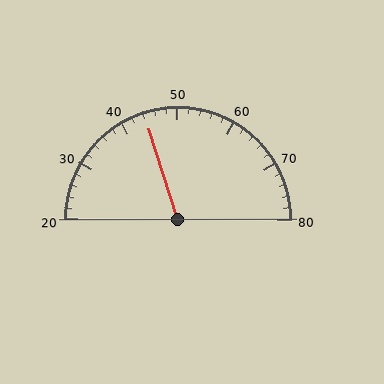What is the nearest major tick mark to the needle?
The nearest major tick mark is 40.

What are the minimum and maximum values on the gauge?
The gauge ranges from 20 to 80.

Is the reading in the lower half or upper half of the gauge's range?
The reading is in the lower half of the range (20 to 80).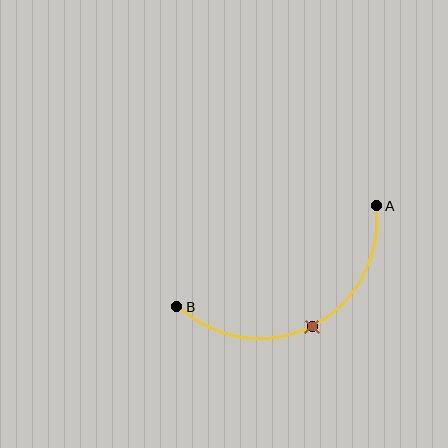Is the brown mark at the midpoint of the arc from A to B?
Yes. The brown mark lies on the arc at equal arc-length from both A and B — it is the arc midpoint.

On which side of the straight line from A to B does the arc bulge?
The arc bulges below the straight line connecting A and B.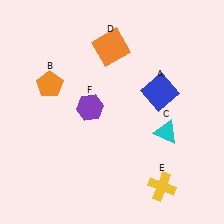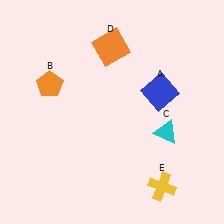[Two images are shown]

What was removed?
The purple hexagon (F) was removed in Image 2.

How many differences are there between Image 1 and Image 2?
There is 1 difference between the two images.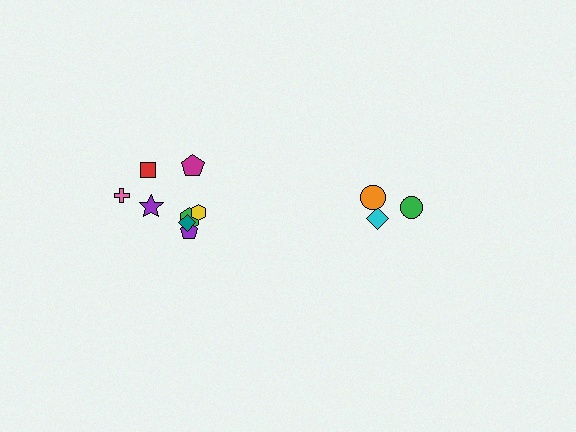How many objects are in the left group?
There are 8 objects.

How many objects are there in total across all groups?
There are 11 objects.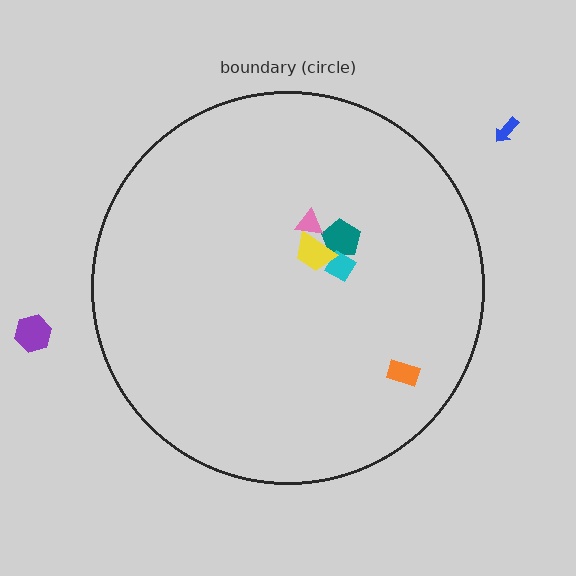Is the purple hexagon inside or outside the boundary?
Outside.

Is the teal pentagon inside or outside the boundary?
Inside.